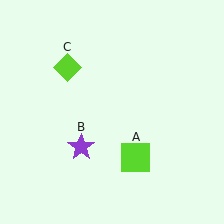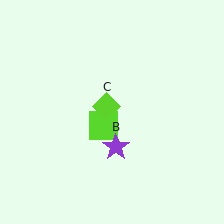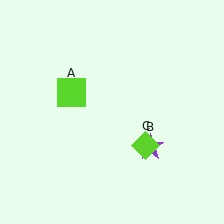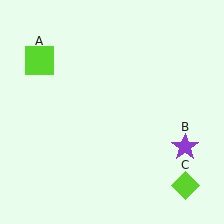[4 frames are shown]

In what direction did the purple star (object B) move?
The purple star (object B) moved right.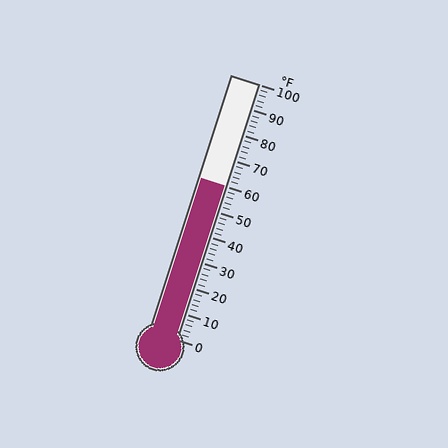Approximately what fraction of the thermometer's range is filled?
The thermometer is filled to approximately 60% of its range.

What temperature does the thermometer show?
The thermometer shows approximately 60°F.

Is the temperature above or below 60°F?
The temperature is at 60°F.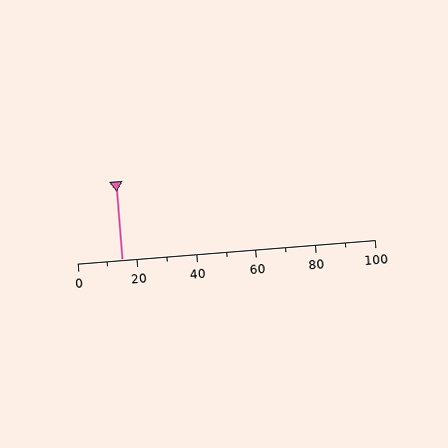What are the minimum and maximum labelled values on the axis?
The axis runs from 0 to 100.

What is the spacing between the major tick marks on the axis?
The major ticks are spaced 20 apart.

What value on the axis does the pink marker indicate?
The marker indicates approximately 15.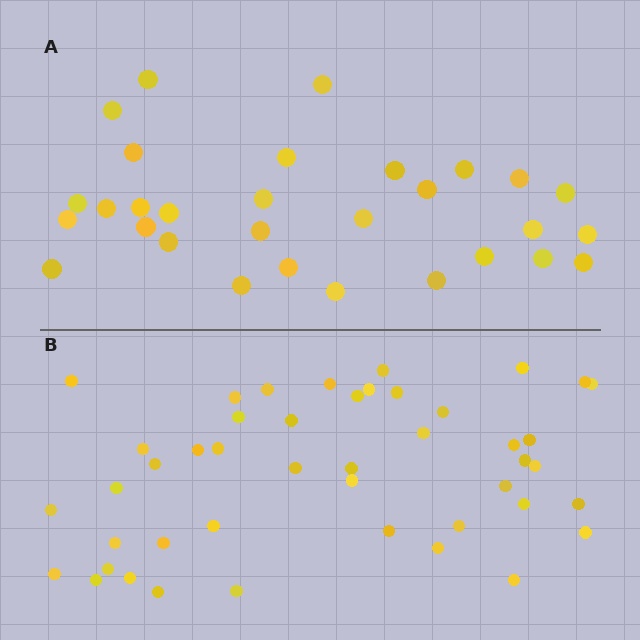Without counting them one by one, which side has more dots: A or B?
Region B (the bottom region) has more dots.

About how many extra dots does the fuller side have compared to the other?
Region B has approximately 15 more dots than region A.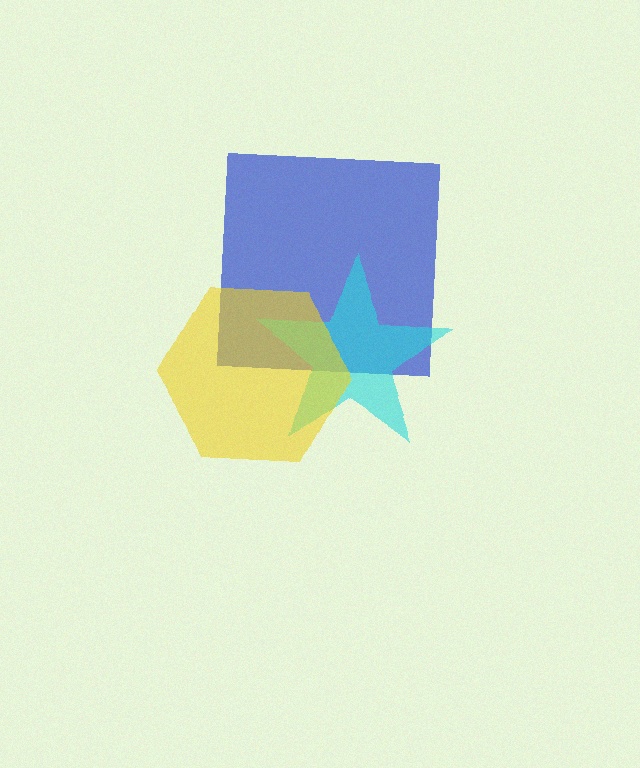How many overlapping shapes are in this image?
There are 3 overlapping shapes in the image.